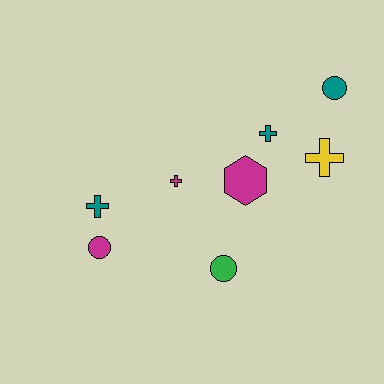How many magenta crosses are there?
There is 1 magenta cross.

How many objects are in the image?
There are 8 objects.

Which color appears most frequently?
Teal, with 3 objects.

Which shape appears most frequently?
Cross, with 4 objects.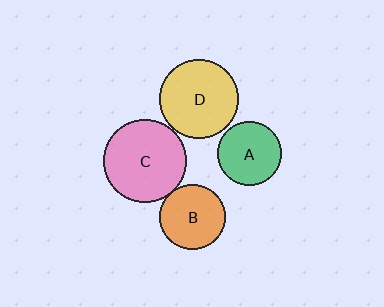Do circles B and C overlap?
Yes.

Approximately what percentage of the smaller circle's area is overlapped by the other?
Approximately 5%.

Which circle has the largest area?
Circle C (pink).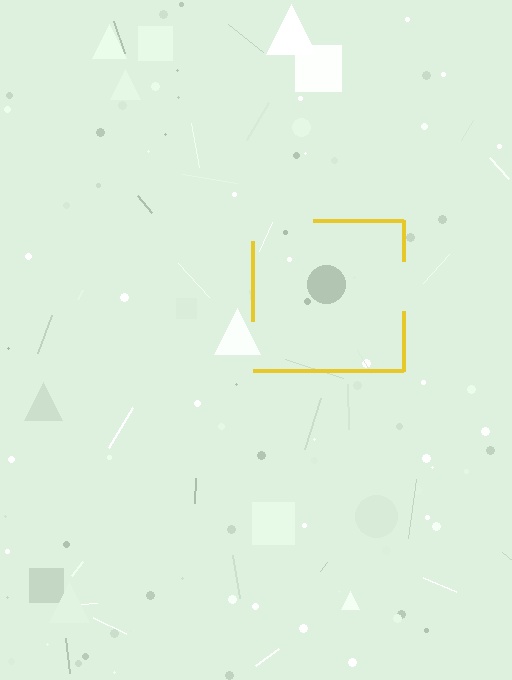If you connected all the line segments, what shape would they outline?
They would outline a square.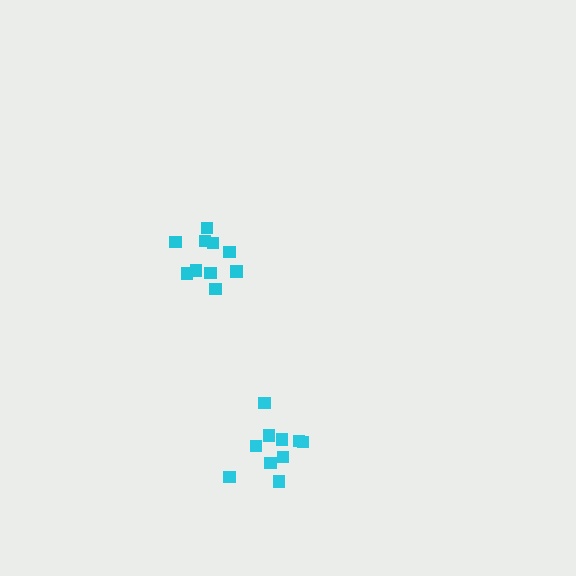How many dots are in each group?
Group 1: 10 dots, Group 2: 10 dots (20 total).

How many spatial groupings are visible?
There are 2 spatial groupings.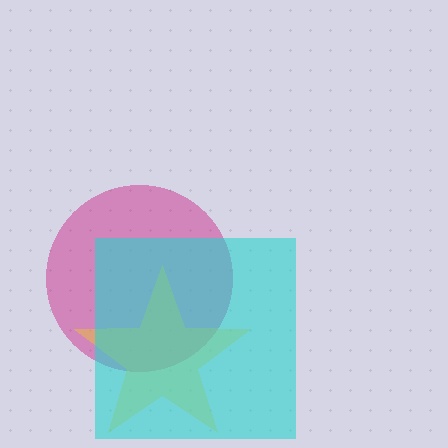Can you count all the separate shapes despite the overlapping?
Yes, there are 3 separate shapes.